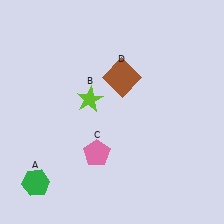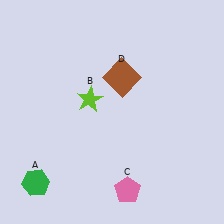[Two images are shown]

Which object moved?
The pink pentagon (C) moved down.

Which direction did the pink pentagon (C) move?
The pink pentagon (C) moved down.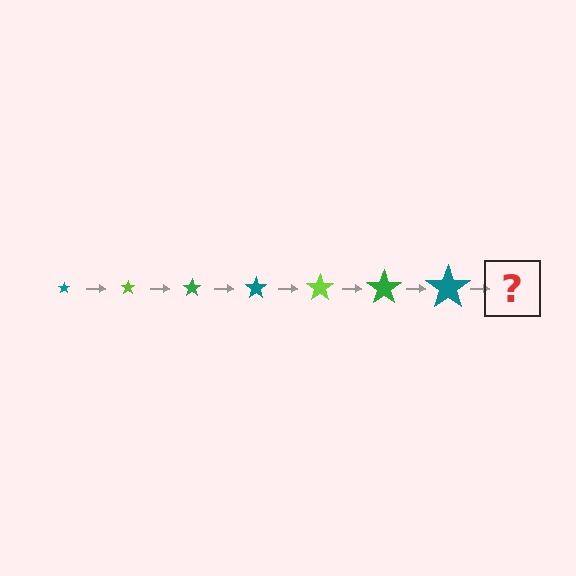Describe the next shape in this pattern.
It should be a lime star, larger than the previous one.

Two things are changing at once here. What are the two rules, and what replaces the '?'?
The two rules are that the star grows larger each step and the color cycles through teal, lime, and green. The '?' should be a lime star, larger than the previous one.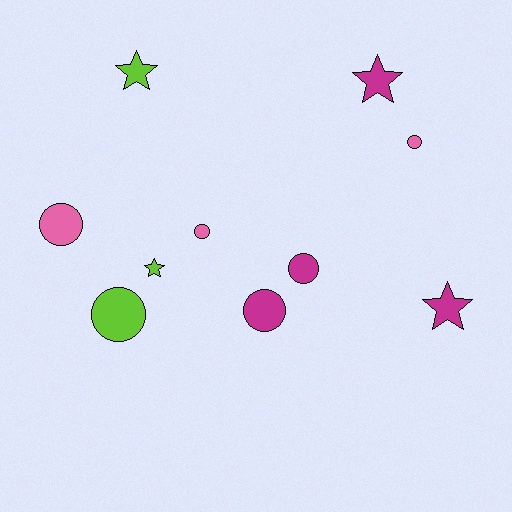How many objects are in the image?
There are 10 objects.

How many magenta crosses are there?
There are no magenta crosses.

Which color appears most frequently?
Magenta, with 4 objects.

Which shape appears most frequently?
Circle, with 6 objects.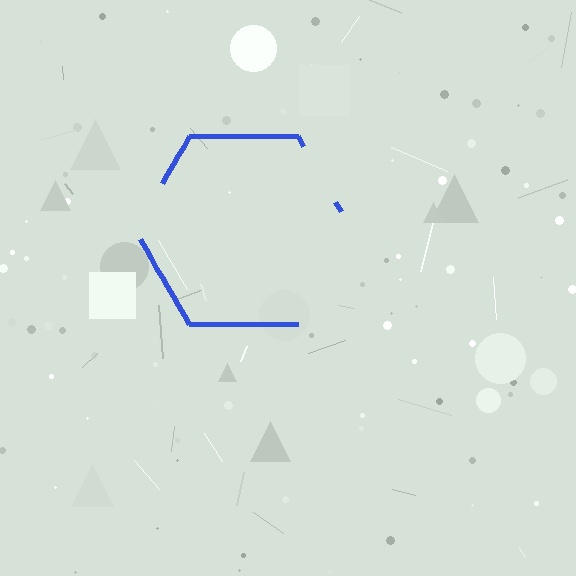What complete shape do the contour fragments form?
The contour fragments form a hexagon.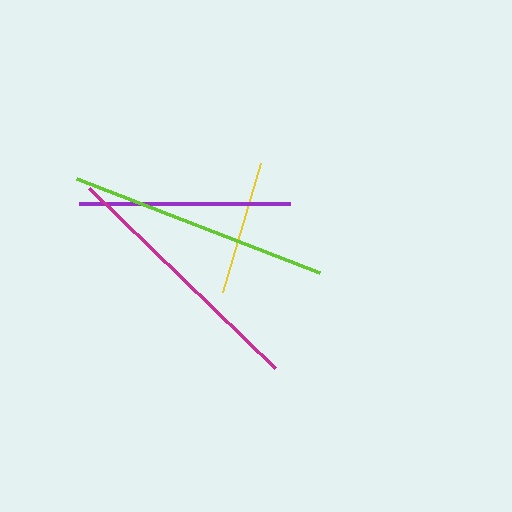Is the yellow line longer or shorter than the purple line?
The purple line is longer than the yellow line.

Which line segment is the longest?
The lime line is the longest at approximately 260 pixels.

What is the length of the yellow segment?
The yellow segment is approximately 134 pixels long.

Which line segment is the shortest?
The yellow line is the shortest at approximately 134 pixels.